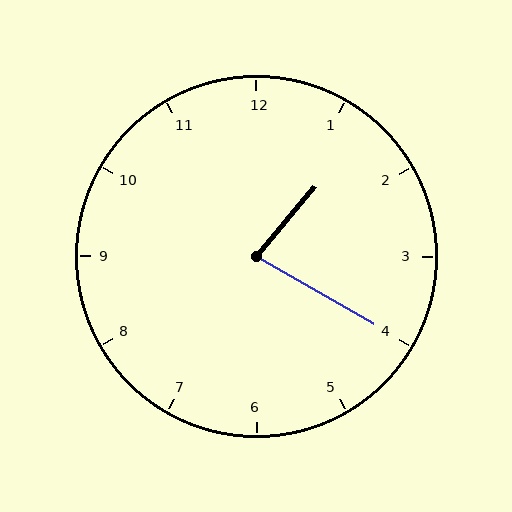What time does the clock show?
1:20.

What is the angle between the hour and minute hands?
Approximately 80 degrees.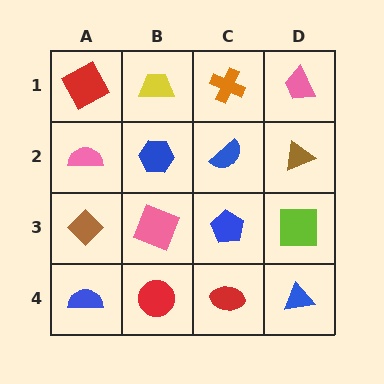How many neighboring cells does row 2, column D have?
3.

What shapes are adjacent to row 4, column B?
A pink square (row 3, column B), a blue semicircle (row 4, column A), a red ellipse (row 4, column C).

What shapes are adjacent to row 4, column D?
A lime square (row 3, column D), a red ellipse (row 4, column C).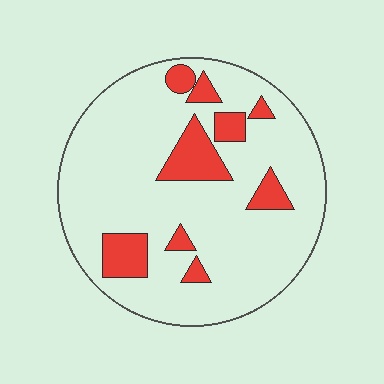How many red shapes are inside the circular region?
9.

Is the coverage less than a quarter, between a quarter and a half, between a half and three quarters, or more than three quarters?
Less than a quarter.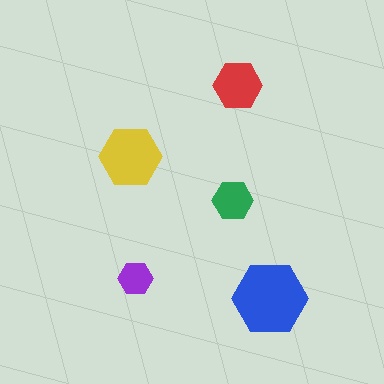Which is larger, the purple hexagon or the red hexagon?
The red one.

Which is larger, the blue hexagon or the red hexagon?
The blue one.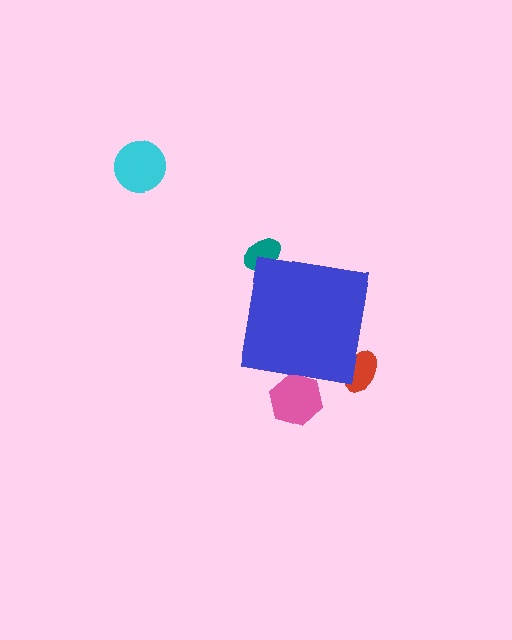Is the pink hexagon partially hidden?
Yes, the pink hexagon is partially hidden behind the blue square.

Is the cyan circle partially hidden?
No, the cyan circle is fully visible.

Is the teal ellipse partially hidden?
Yes, the teal ellipse is partially hidden behind the blue square.